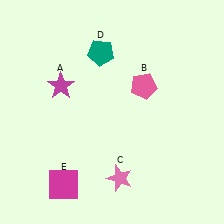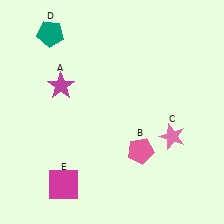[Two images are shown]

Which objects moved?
The objects that moved are: the pink pentagon (B), the pink star (C), the teal pentagon (D).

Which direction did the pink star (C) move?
The pink star (C) moved right.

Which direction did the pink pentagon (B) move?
The pink pentagon (B) moved down.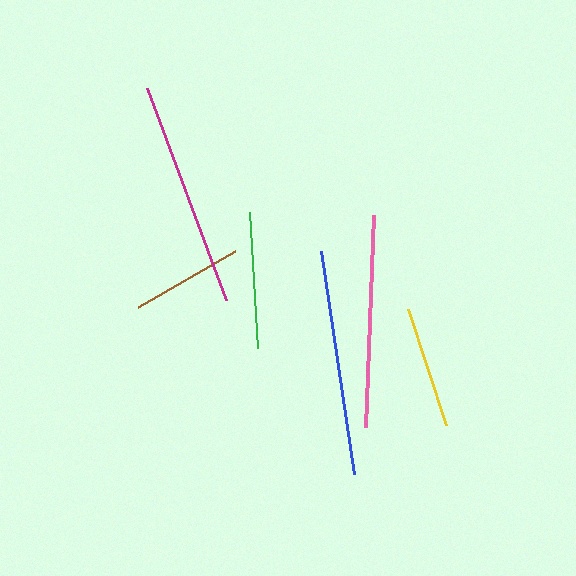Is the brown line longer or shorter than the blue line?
The blue line is longer than the brown line.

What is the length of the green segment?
The green segment is approximately 136 pixels long.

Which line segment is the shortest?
The brown line is the shortest at approximately 112 pixels.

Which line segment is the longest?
The magenta line is the longest at approximately 226 pixels.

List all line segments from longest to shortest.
From longest to shortest: magenta, blue, pink, green, yellow, brown.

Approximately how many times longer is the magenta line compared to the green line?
The magenta line is approximately 1.7 times the length of the green line.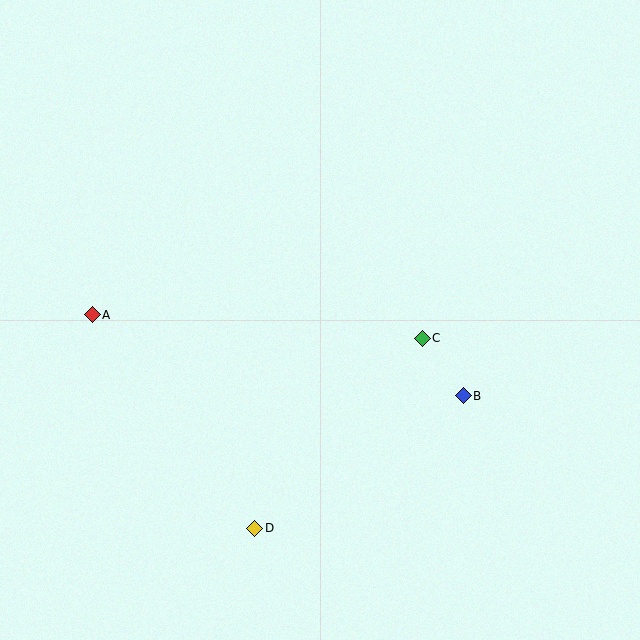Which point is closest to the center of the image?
Point C at (422, 338) is closest to the center.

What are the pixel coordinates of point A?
Point A is at (92, 315).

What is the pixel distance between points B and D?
The distance between B and D is 247 pixels.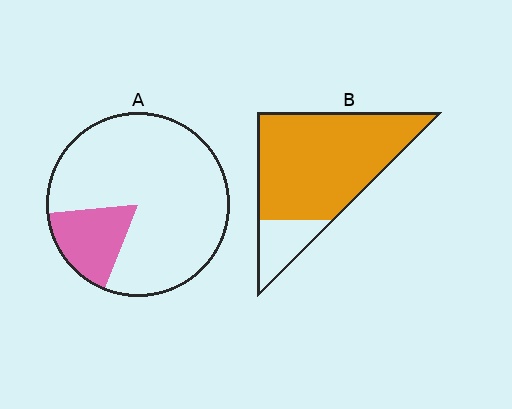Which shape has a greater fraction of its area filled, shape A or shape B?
Shape B.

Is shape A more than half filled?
No.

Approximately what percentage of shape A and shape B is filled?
A is approximately 20% and B is approximately 85%.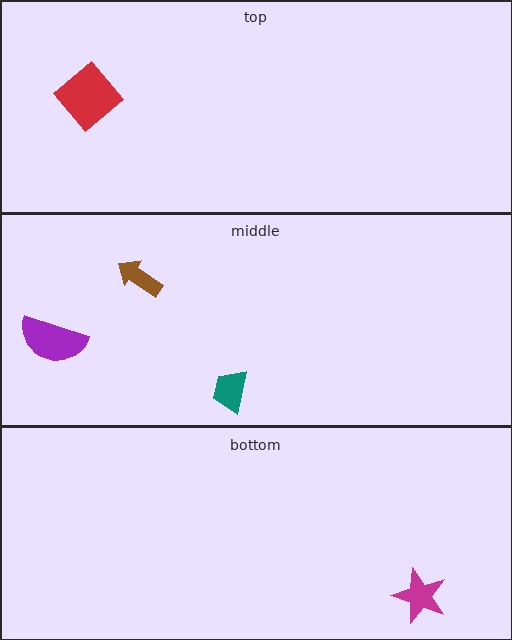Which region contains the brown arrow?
The middle region.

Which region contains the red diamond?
The top region.